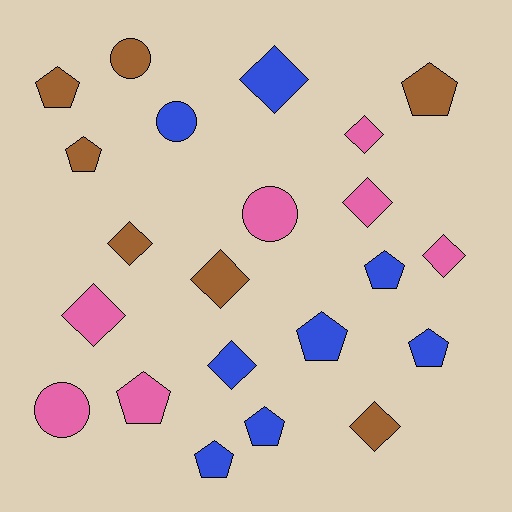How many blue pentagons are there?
There are 5 blue pentagons.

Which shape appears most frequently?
Pentagon, with 9 objects.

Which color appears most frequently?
Blue, with 8 objects.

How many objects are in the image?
There are 22 objects.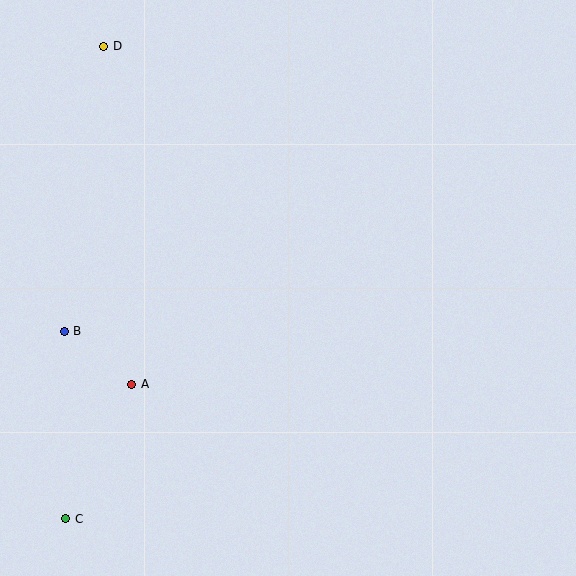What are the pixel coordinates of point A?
Point A is at (132, 384).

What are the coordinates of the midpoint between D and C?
The midpoint between D and C is at (85, 283).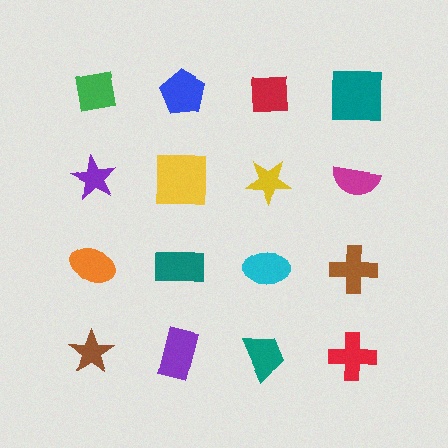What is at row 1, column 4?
A teal square.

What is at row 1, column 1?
A green square.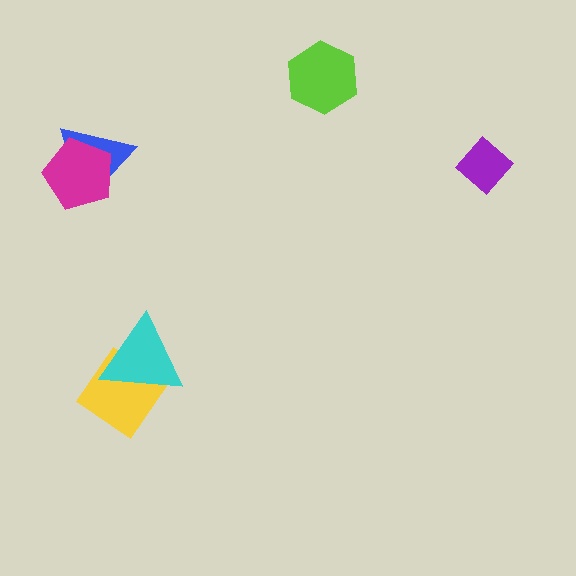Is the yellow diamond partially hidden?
Yes, it is partially covered by another shape.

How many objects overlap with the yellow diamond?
1 object overlaps with the yellow diamond.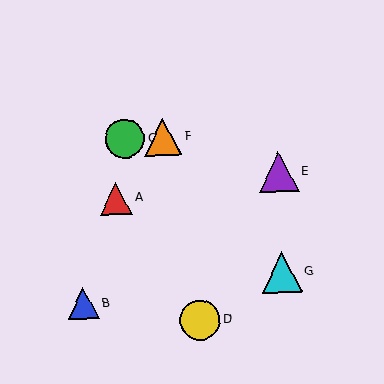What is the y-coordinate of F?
Object F is at y≈137.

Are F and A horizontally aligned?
No, F is at y≈137 and A is at y≈198.